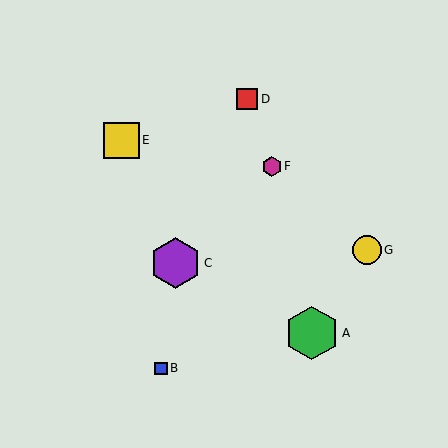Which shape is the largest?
The green hexagon (labeled A) is the largest.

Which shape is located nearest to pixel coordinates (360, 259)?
The yellow circle (labeled G) at (367, 250) is nearest to that location.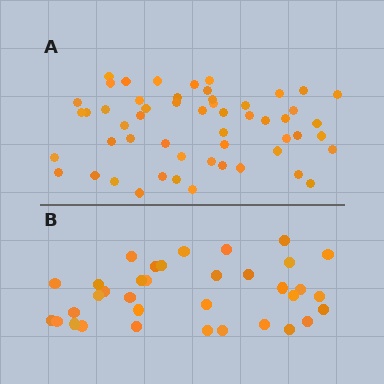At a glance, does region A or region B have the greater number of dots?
Region A (the top region) has more dots.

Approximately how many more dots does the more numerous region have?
Region A has approximately 20 more dots than region B.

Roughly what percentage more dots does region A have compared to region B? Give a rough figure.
About 55% more.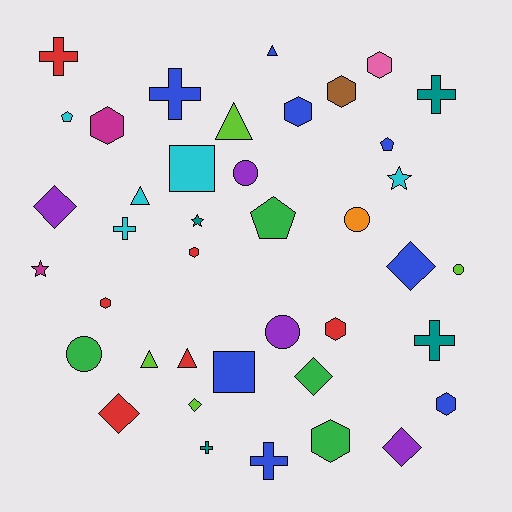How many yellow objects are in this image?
There are no yellow objects.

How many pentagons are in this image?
There are 3 pentagons.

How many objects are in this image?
There are 40 objects.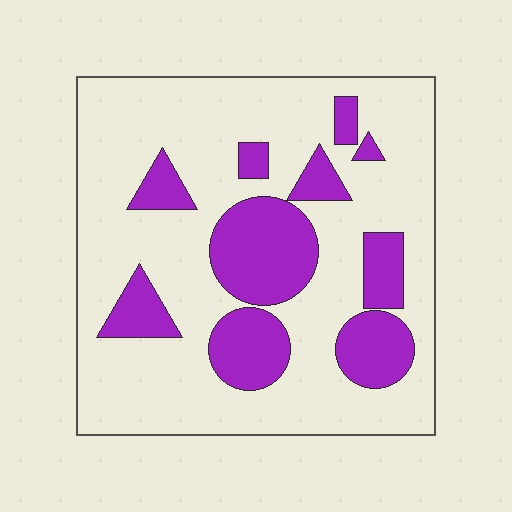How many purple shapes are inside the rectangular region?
10.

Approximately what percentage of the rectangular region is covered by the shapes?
Approximately 25%.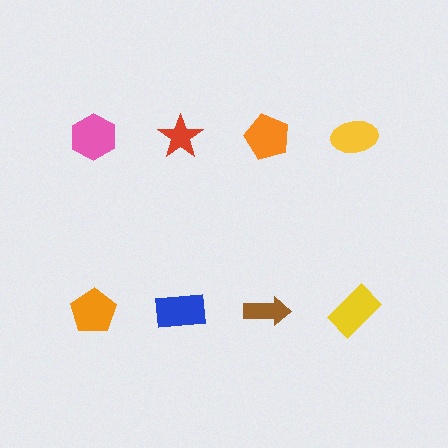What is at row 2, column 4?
A yellow rectangle.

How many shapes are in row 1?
4 shapes.